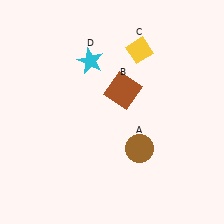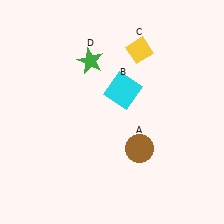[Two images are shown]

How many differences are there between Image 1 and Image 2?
There are 2 differences between the two images.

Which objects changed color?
B changed from brown to cyan. D changed from cyan to green.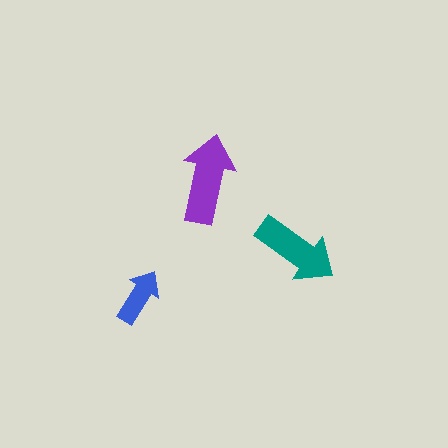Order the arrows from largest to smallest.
the purple one, the teal one, the blue one.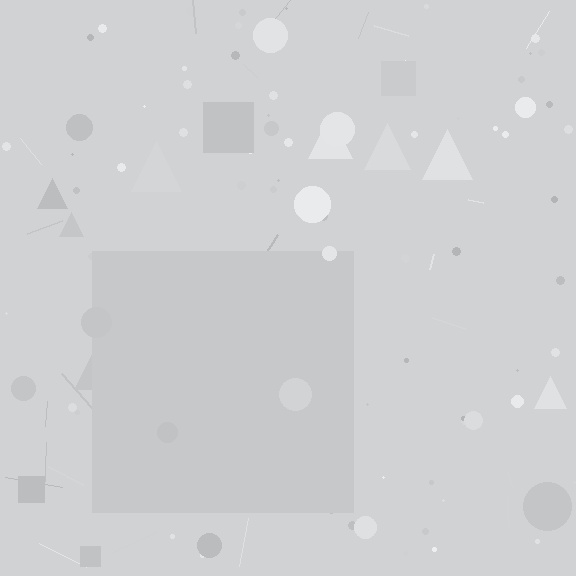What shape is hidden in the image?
A square is hidden in the image.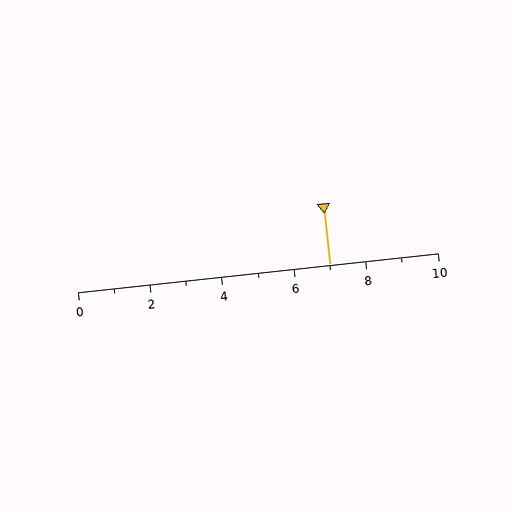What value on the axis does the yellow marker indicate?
The marker indicates approximately 7.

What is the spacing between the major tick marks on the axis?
The major ticks are spaced 2 apart.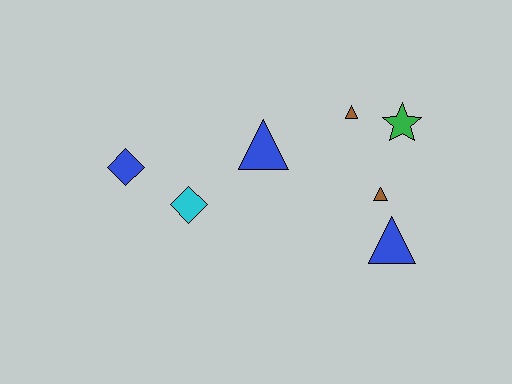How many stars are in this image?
There is 1 star.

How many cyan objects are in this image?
There is 1 cyan object.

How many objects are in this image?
There are 7 objects.